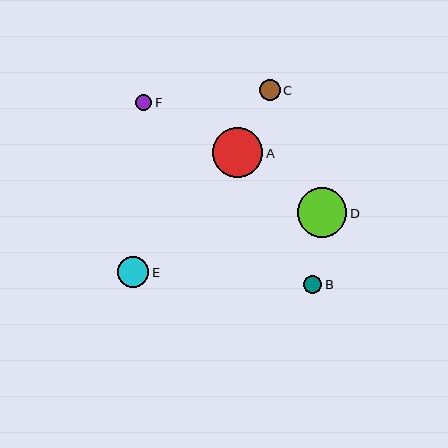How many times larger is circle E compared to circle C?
Circle E is approximately 1.5 times the size of circle C.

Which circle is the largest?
Circle A is the largest with a size of approximately 50 pixels.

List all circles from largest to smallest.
From largest to smallest: A, D, E, C, B, F.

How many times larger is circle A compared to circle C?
Circle A is approximately 2.4 times the size of circle C.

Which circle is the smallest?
Circle F is the smallest with a size of approximately 16 pixels.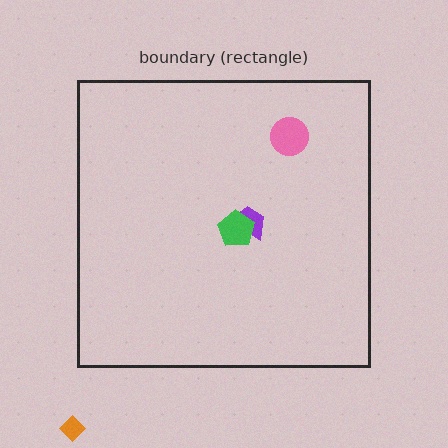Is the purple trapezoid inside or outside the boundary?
Inside.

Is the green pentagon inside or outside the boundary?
Inside.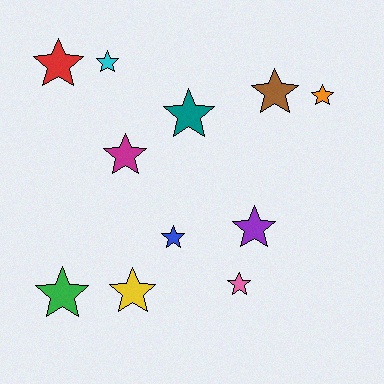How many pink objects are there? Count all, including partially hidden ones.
There is 1 pink object.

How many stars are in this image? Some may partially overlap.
There are 11 stars.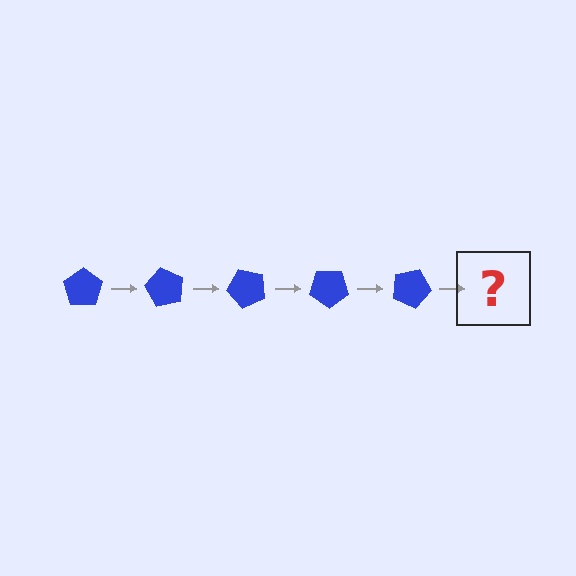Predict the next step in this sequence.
The next step is a blue pentagon rotated 300 degrees.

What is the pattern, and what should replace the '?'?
The pattern is that the pentagon rotates 60 degrees each step. The '?' should be a blue pentagon rotated 300 degrees.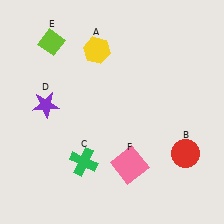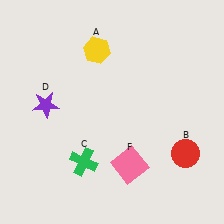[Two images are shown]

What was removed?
The lime diamond (E) was removed in Image 2.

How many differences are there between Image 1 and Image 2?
There is 1 difference between the two images.